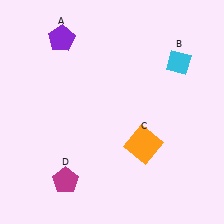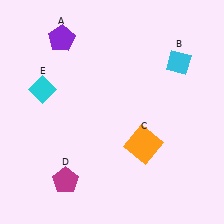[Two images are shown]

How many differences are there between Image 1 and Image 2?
There is 1 difference between the two images.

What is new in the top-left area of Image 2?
A cyan diamond (E) was added in the top-left area of Image 2.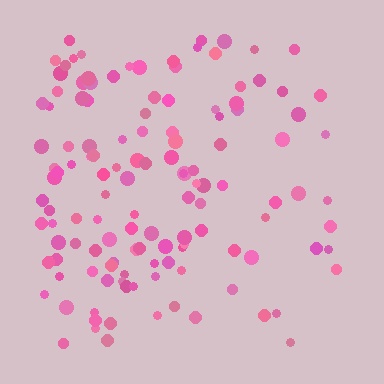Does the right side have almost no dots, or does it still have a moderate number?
Still a moderate number, just noticeably fewer than the left.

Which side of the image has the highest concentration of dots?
The left.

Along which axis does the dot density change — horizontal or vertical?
Horizontal.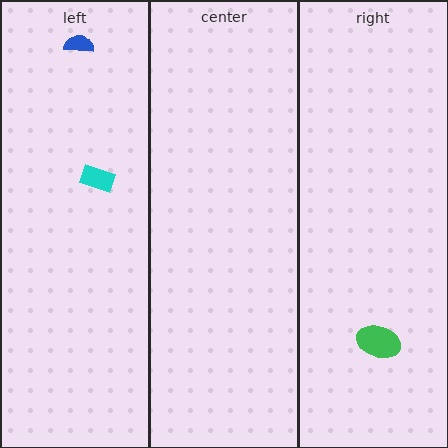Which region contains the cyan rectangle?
The left region.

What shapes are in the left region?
The cyan rectangle, the blue semicircle.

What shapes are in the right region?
The green ellipse.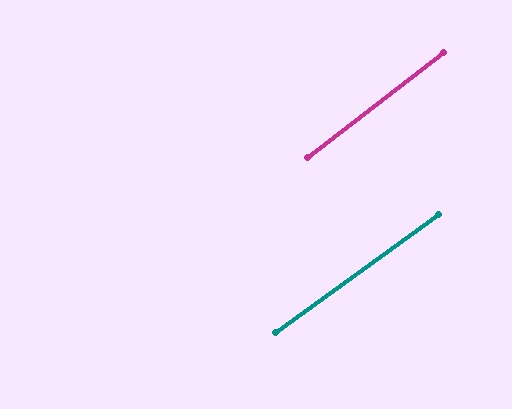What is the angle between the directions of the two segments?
Approximately 2 degrees.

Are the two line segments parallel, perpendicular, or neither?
Parallel — their directions differ by only 1.8°.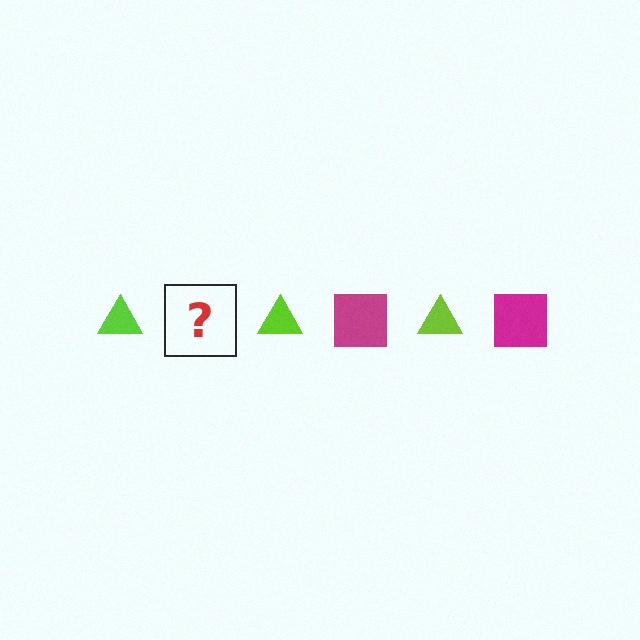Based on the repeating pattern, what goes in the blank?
The blank should be a magenta square.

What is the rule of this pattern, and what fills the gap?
The rule is that the pattern alternates between lime triangle and magenta square. The gap should be filled with a magenta square.